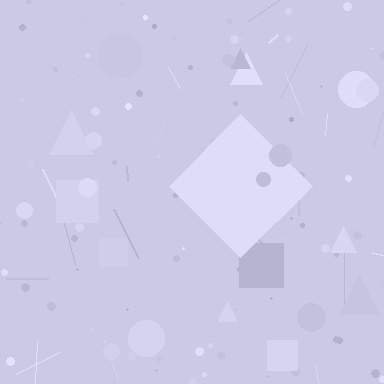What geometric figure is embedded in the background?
A diamond is embedded in the background.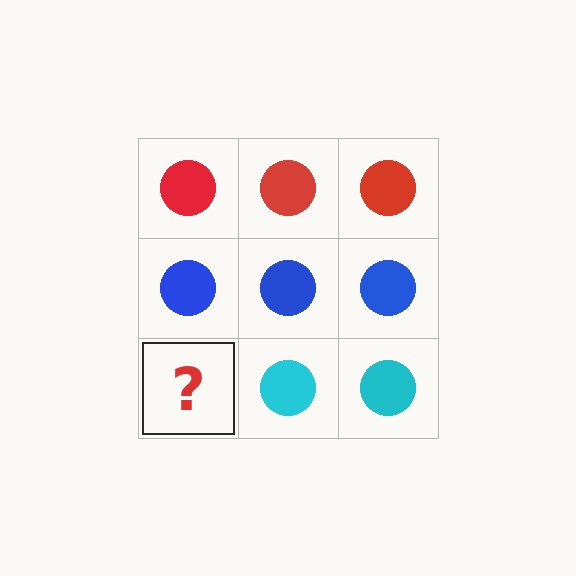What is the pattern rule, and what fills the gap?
The rule is that each row has a consistent color. The gap should be filled with a cyan circle.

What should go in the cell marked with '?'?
The missing cell should contain a cyan circle.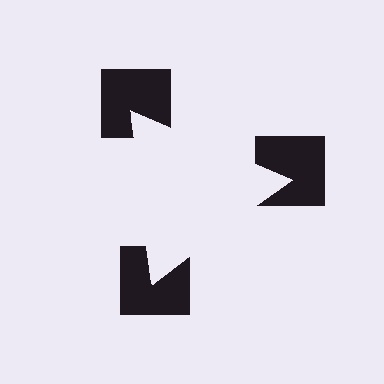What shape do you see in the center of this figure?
An illusory triangle — its edges are inferred from the aligned wedge cuts in the notched squares, not physically drawn.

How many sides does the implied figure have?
3 sides.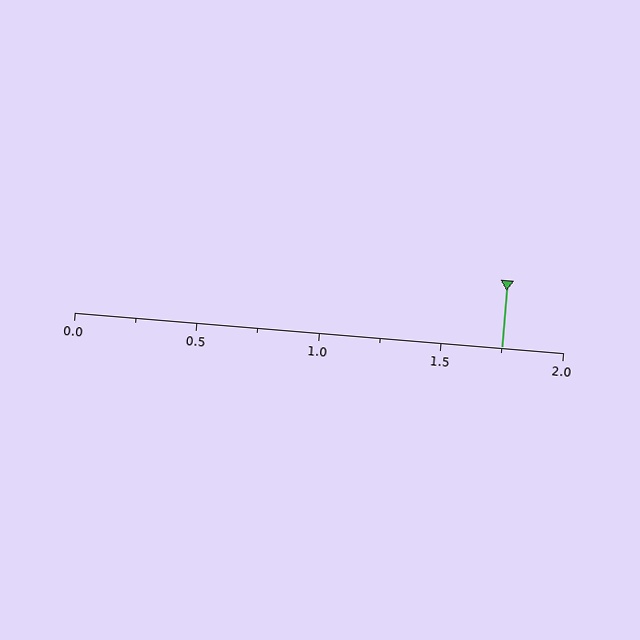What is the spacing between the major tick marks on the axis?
The major ticks are spaced 0.5 apart.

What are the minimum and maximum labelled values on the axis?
The axis runs from 0.0 to 2.0.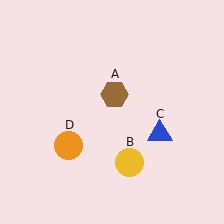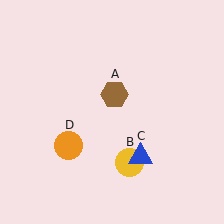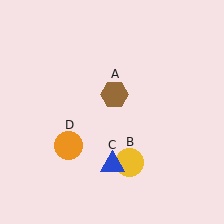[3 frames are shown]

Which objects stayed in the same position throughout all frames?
Brown hexagon (object A) and yellow circle (object B) and orange circle (object D) remained stationary.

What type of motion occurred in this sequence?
The blue triangle (object C) rotated clockwise around the center of the scene.